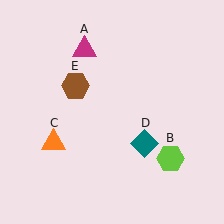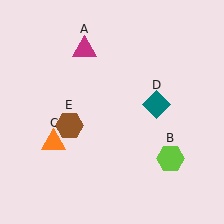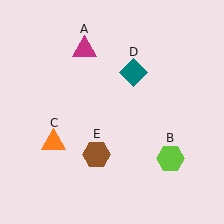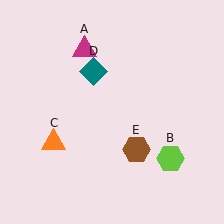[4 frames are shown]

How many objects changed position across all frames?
2 objects changed position: teal diamond (object D), brown hexagon (object E).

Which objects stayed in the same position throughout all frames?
Magenta triangle (object A) and lime hexagon (object B) and orange triangle (object C) remained stationary.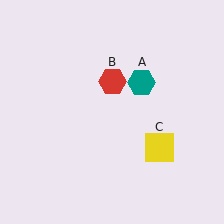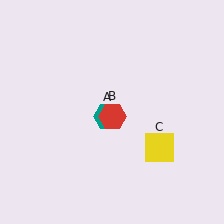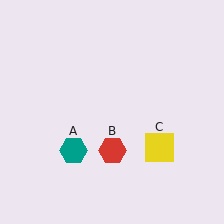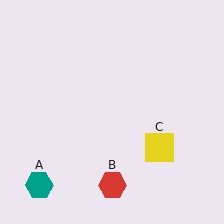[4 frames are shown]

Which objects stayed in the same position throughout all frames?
Yellow square (object C) remained stationary.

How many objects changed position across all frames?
2 objects changed position: teal hexagon (object A), red hexagon (object B).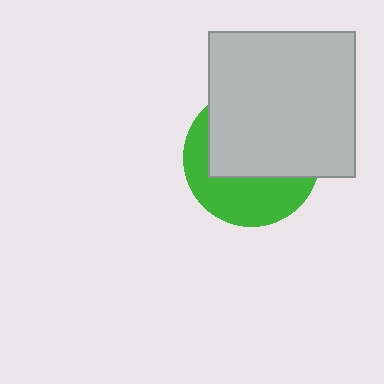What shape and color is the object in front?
The object in front is a light gray square.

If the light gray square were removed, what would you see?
You would see the complete green circle.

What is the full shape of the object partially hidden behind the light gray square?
The partially hidden object is a green circle.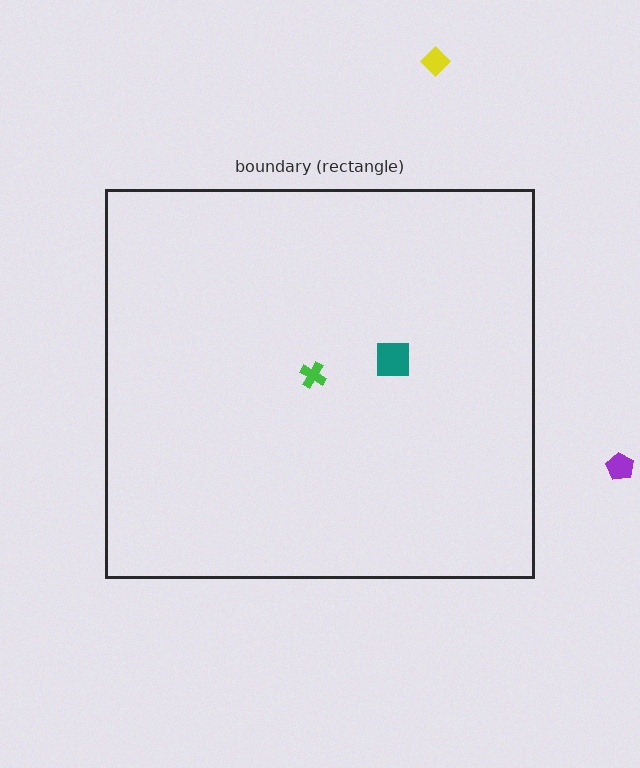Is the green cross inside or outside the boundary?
Inside.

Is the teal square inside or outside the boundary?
Inside.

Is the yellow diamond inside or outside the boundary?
Outside.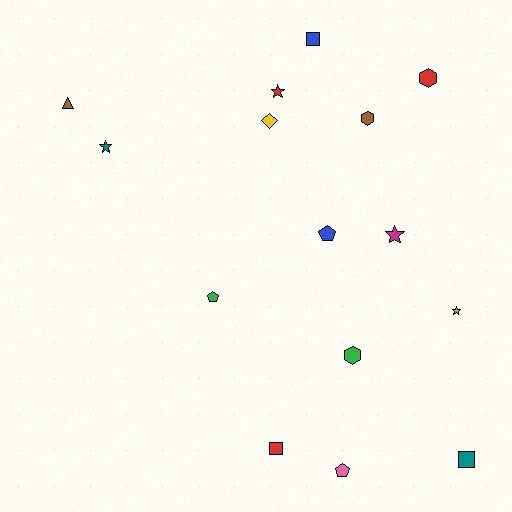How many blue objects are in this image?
There are 2 blue objects.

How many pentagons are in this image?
There are 3 pentagons.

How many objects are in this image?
There are 15 objects.